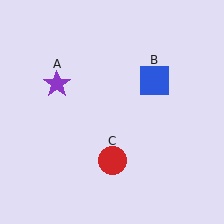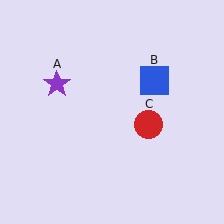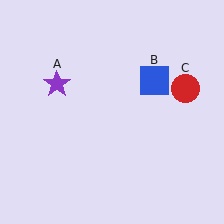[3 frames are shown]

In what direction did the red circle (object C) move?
The red circle (object C) moved up and to the right.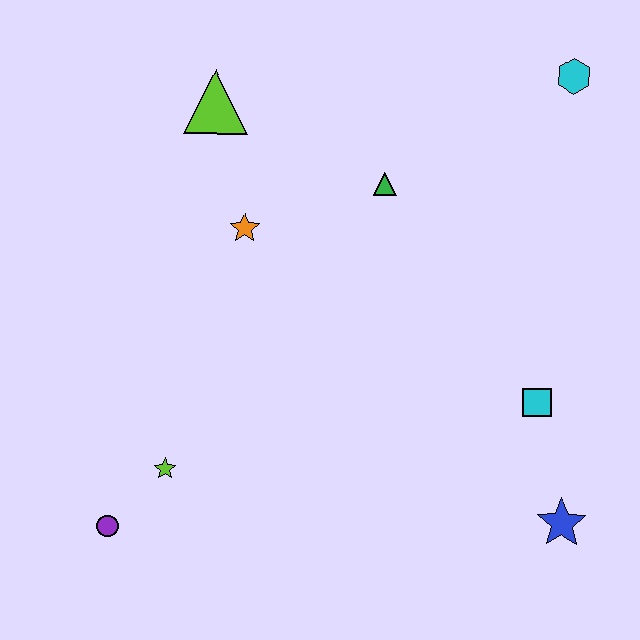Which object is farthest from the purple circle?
The cyan hexagon is farthest from the purple circle.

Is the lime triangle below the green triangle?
No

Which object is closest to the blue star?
The cyan square is closest to the blue star.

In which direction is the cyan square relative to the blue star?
The cyan square is above the blue star.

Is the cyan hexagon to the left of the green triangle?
No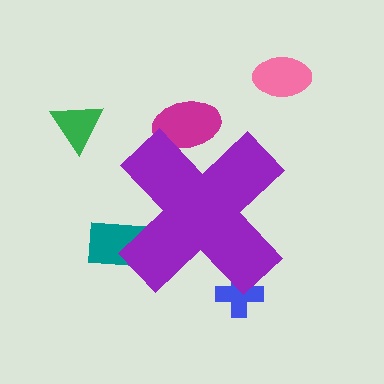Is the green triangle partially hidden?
No, the green triangle is fully visible.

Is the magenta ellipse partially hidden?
Yes, the magenta ellipse is partially hidden behind the purple cross.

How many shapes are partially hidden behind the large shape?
3 shapes are partially hidden.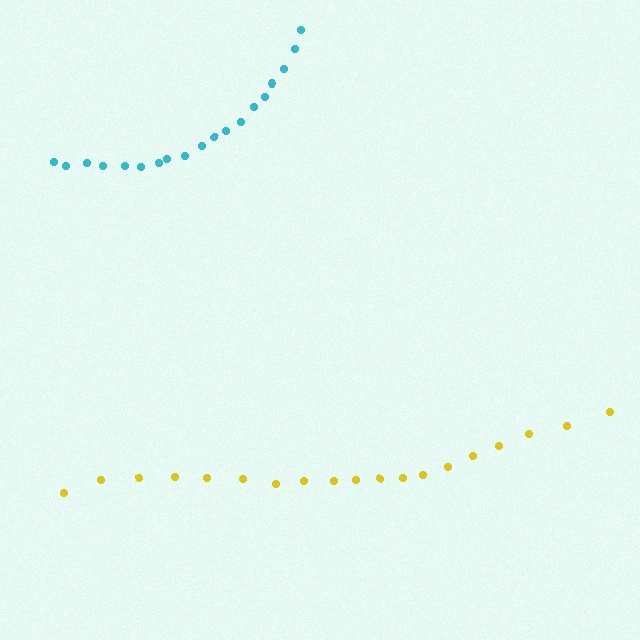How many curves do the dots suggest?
There are 2 distinct paths.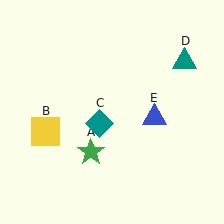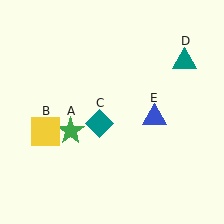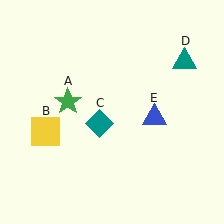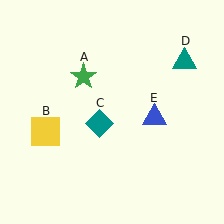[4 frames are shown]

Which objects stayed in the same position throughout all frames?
Yellow square (object B) and teal diamond (object C) and teal triangle (object D) and blue triangle (object E) remained stationary.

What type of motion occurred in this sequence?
The green star (object A) rotated clockwise around the center of the scene.